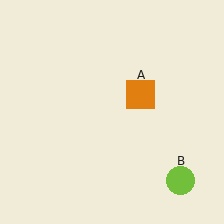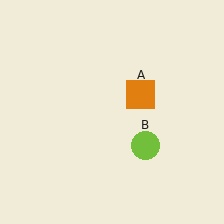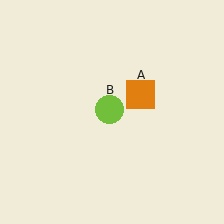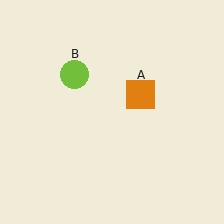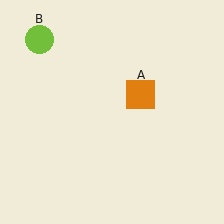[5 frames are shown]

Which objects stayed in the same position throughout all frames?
Orange square (object A) remained stationary.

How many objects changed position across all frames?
1 object changed position: lime circle (object B).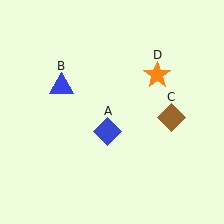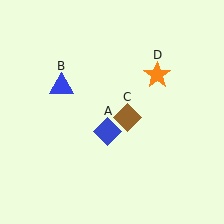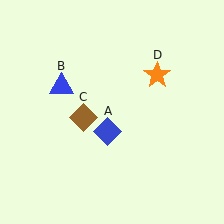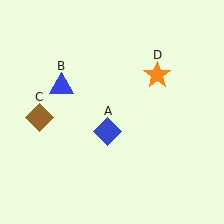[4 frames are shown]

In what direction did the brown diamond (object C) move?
The brown diamond (object C) moved left.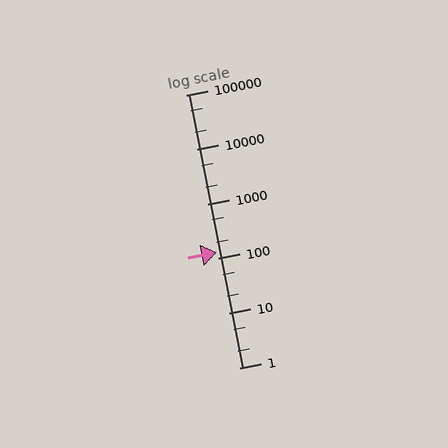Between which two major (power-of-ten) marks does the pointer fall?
The pointer is between 100 and 1000.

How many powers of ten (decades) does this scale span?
The scale spans 5 decades, from 1 to 100000.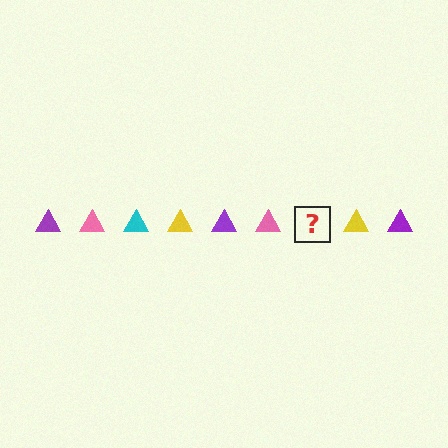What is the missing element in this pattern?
The missing element is a cyan triangle.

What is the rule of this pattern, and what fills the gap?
The rule is that the pattern cycles through purple, pink, cyan, yellow triangles. The gap should be filled with a cyan triangle.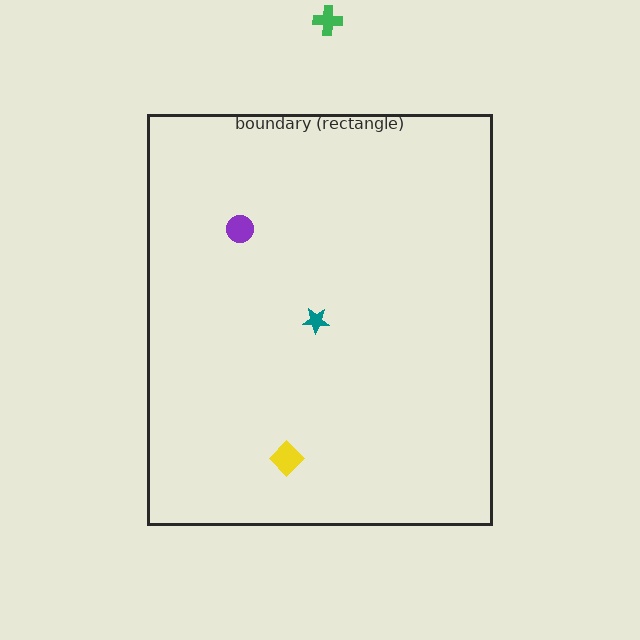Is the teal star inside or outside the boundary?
Inside.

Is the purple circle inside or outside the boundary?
Inside.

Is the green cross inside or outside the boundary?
Outside.